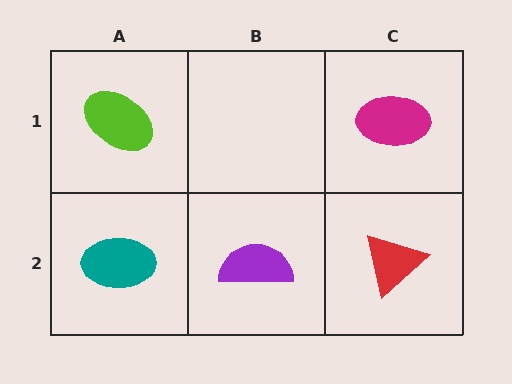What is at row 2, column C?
A red triangle.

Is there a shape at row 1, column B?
No, that cell is empty.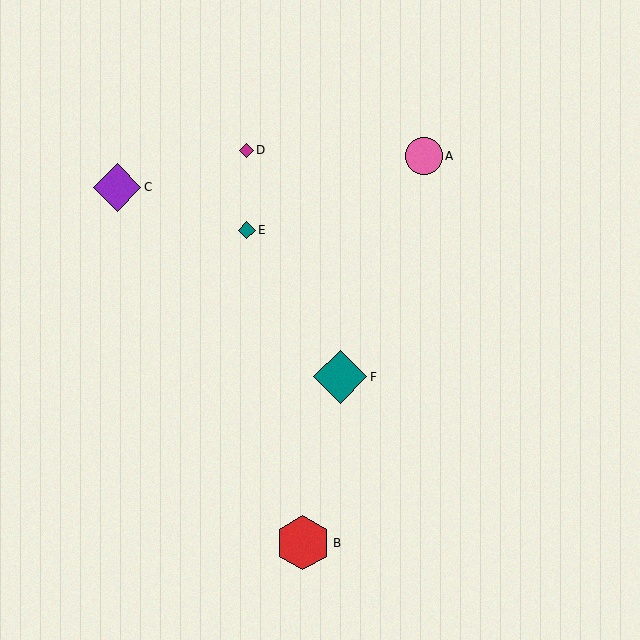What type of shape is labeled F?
Shape F is a teal diamond.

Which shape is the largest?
The red hexagon (labeled B) is the largest.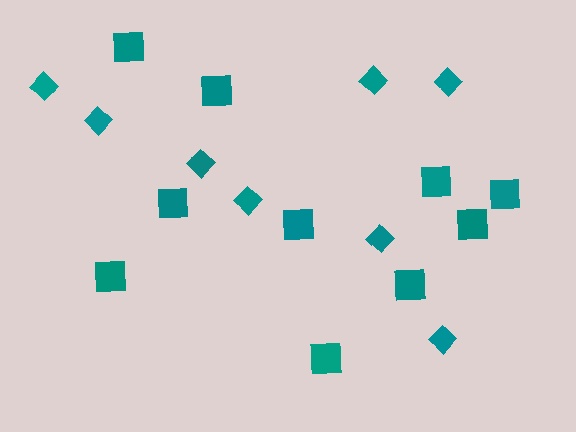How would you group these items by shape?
There are 2 groups: one group of squares (10) and one group of diamonds (8).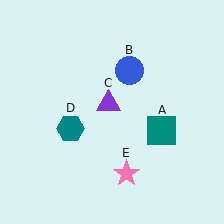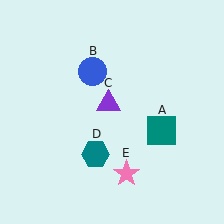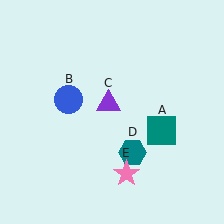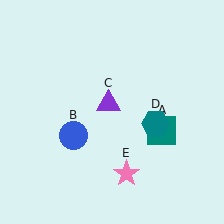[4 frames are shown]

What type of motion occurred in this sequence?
The blue circle (object B), teal hexagon (object D) rotated counterclockwise around the center of the scene.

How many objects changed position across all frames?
2 objects changed position: blue circle (object B), teal hexagon (object D).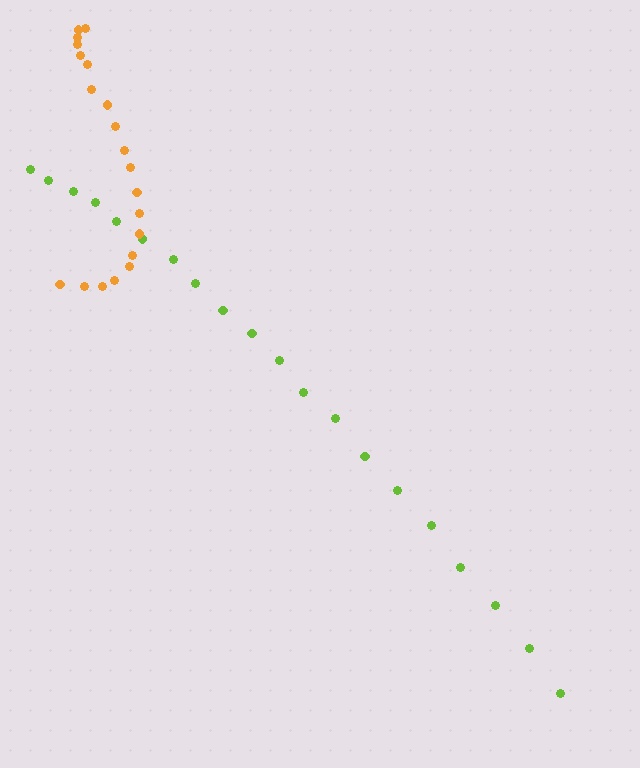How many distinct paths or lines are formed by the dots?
There are 2 distinct paths.